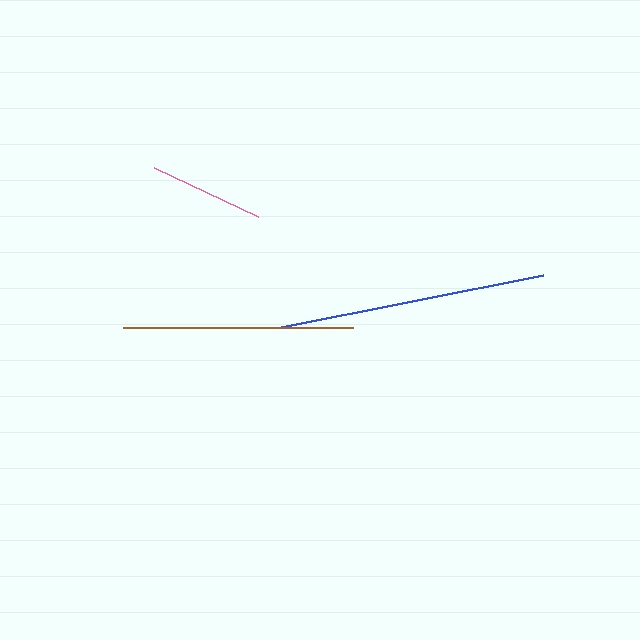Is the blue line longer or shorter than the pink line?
The blue line is longer than the pink line.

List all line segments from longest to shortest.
From longest to shortest: blue, brown, pink.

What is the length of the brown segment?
The brown segment is approximately 229 pixels long.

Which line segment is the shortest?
The pink line is the shortest at approximately 115 pixels.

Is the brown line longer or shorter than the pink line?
The brown line is longer than the pink line.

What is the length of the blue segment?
The blue segment is approximately 267 pixels long.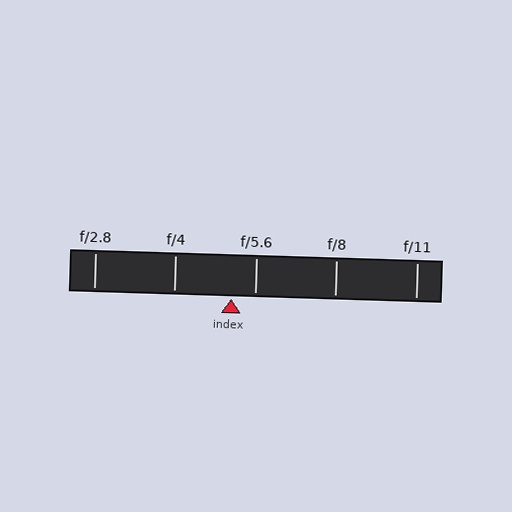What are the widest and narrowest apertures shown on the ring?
The widest aperture shown is f/2.8 and the narrowest is f/11.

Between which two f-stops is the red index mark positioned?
The index mark is between f/4 and f/5.6.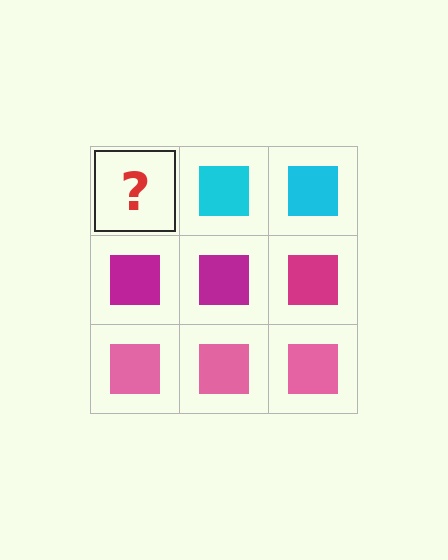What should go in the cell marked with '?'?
The missing cell should contain a cyan square.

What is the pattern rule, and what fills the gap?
The rule is that each row has a consistent color. The gap should be filled with a cyan square.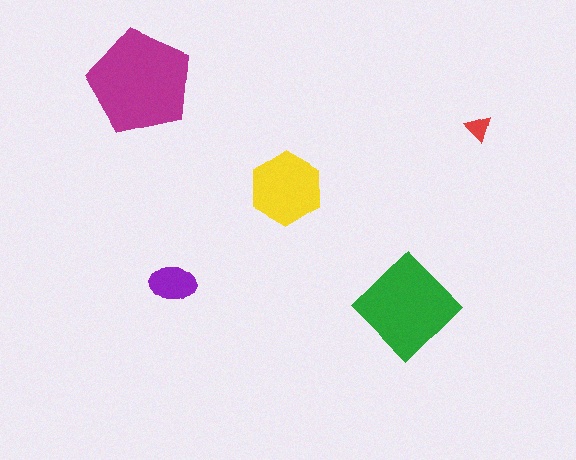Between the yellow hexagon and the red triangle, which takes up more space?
The yellow hexagon.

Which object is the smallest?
The red triangle.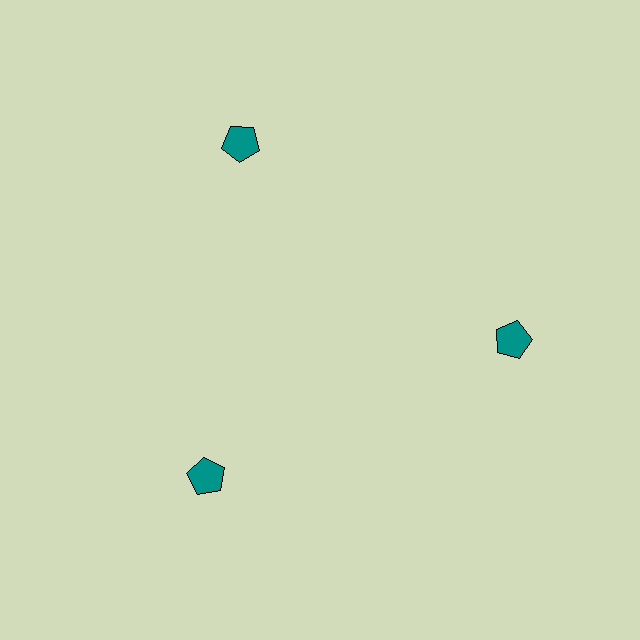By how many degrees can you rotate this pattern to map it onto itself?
The pattern maps onto itself every 120 degrees of rotation.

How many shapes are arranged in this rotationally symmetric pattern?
There are 3 shapes, arranged in 3 groups of 1.